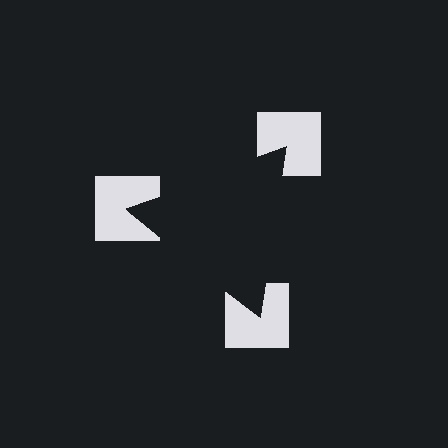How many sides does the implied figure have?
3 sides.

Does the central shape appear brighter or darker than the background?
It typically appears slightly darker than the background, even though no actual brightness change is drawn.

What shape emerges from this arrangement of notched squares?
An illusory triangle — its edges are inferred from the aligned wedge cuts in the notched squares, not physically drawn.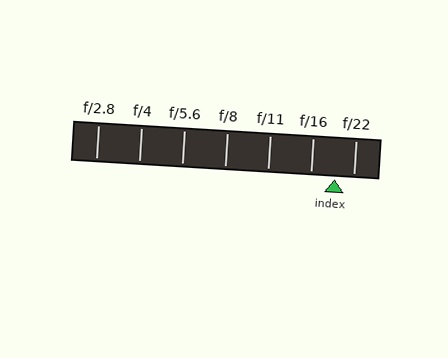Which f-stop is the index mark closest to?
The index mark is closest to f/22.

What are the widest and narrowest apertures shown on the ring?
The widest aperture shown is f/2.8 and the narrowest is f/22.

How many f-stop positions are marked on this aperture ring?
There are 7 f-stop positions marked.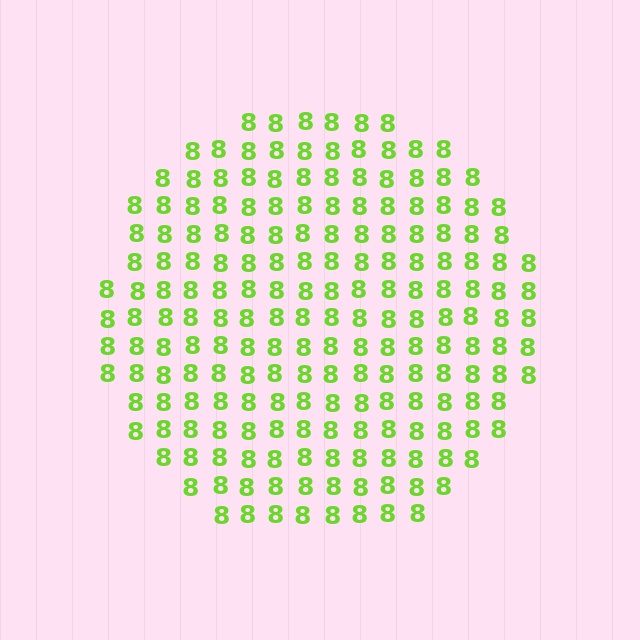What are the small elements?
The small elements are digit 8's.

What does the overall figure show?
The overall figure shows a circle.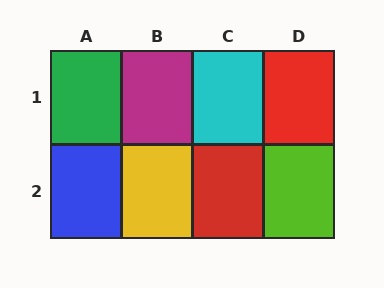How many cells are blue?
1 cell is blue.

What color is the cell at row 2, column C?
Red.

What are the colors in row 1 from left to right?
Green, magenta, cyan, red.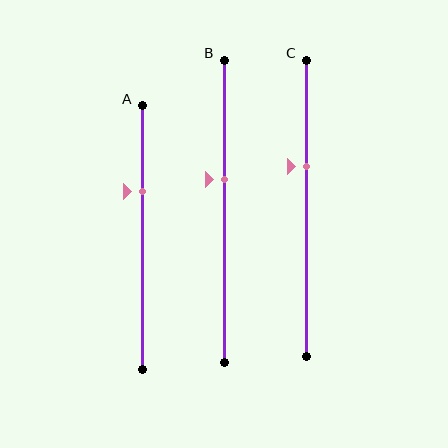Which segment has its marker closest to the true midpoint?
Segment B has its marker closest to the true midpoint.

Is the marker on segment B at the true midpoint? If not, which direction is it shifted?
No, the marker on segment B is shifted upward by about 10% of the segment length.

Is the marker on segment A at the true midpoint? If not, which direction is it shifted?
No, the marker on segment A is shifted upward by about 17% of the segment length.